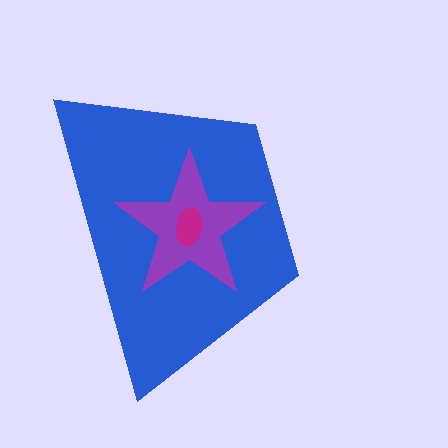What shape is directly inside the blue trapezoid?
The purple star.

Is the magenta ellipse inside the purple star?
Yes.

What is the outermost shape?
The blue trapezoid.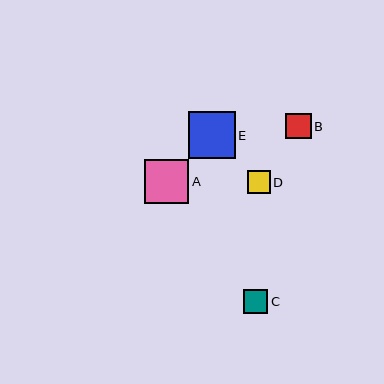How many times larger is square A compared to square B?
Square A is approximately 1.7 times the size of square B.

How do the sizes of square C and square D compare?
Square C and square D are approximately the same size.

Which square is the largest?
Square E is the largest with a size of approximately 46 pixels.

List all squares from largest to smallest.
From largest to smallest: E, A, B, C, D.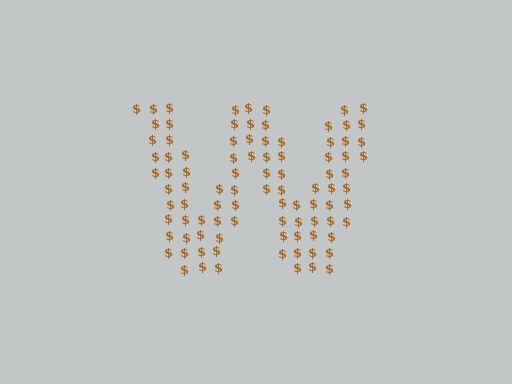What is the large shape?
The large shape is the letter W.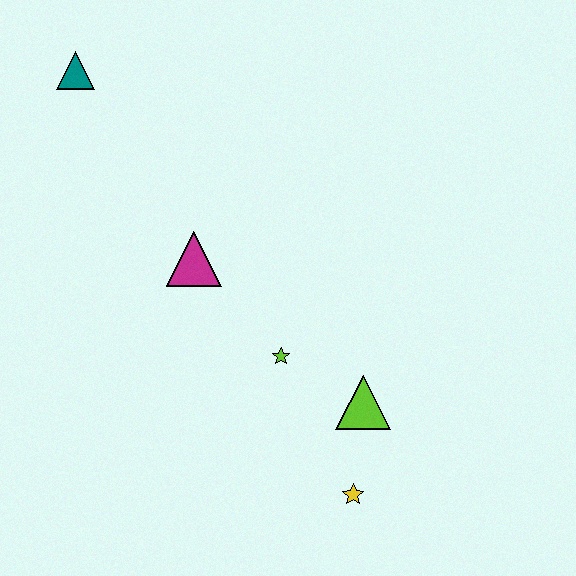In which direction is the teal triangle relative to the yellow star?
The teal triangle is above the yellow star.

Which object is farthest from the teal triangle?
The yellow star is farthest from the teal triangle.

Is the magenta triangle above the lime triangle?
Yes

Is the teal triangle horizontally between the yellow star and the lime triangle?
No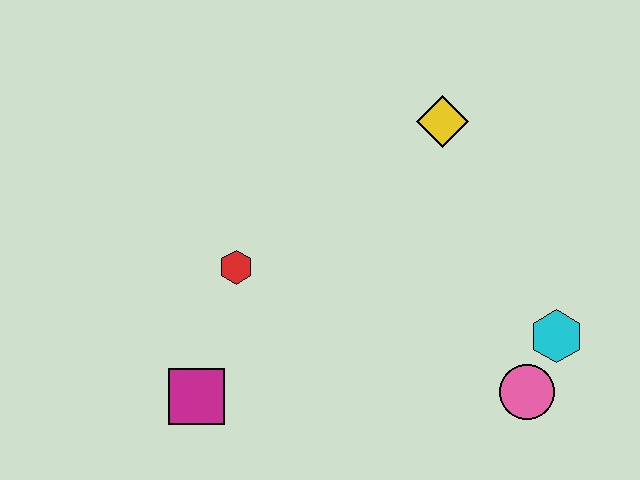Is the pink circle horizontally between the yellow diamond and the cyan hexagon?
Yes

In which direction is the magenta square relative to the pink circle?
The magenta square is to the left of the pink circle.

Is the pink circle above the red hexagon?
No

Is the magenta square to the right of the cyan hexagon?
No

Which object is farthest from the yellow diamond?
The magenta square is farthest from the yellow diamond.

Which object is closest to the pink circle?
The cyan hexagon is closest to the pink circle.